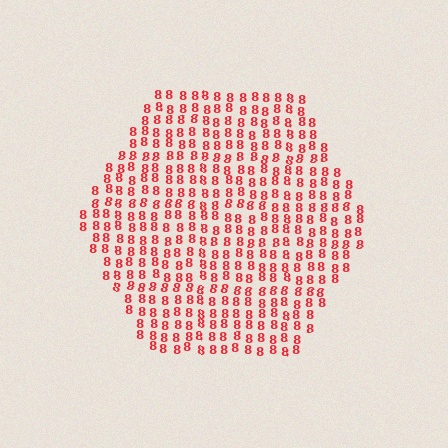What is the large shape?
The large shape is a hexagon.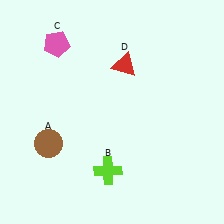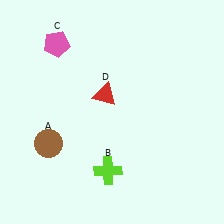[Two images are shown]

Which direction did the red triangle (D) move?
The red triangle (D) moved down.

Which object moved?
The red triangle (D) moved down.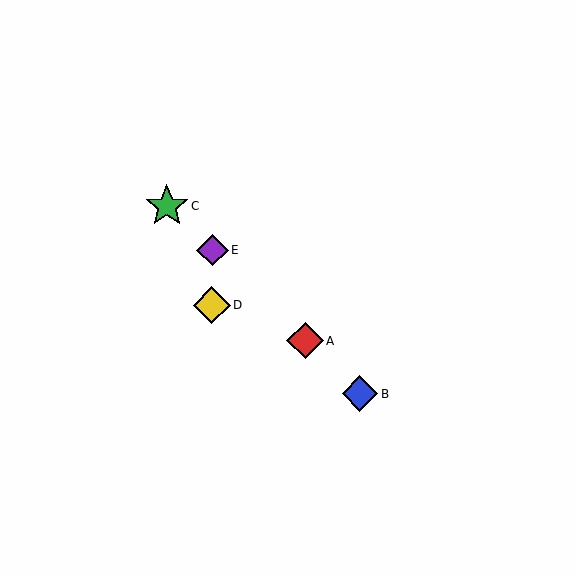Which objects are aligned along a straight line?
Objects A, B, C, E are aligned along a straight line.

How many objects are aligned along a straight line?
4 objects (A, B, C, E) are aligned along a straight line.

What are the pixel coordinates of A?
Object A is at (305, 341).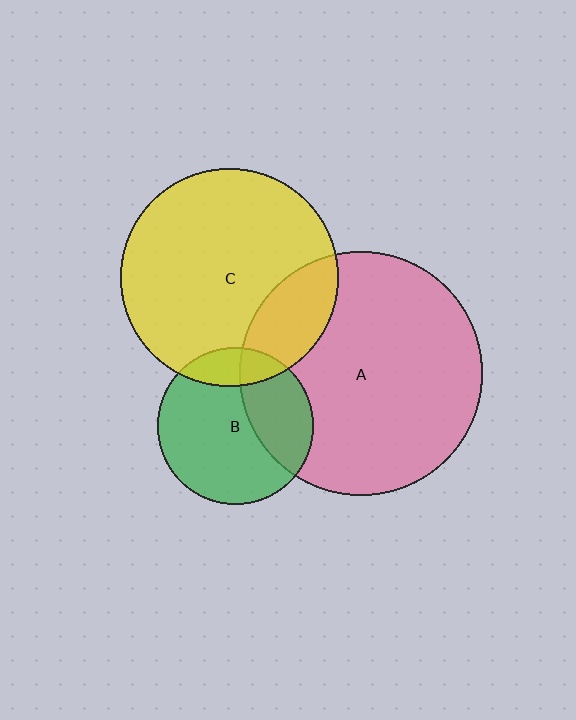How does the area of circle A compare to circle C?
Approximately 1.2 times.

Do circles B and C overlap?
Yes.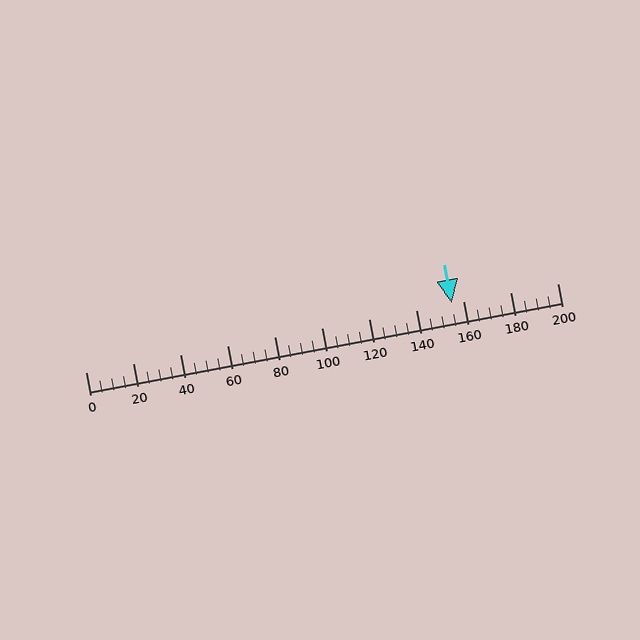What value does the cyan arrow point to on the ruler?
The cyan arrow points to approximately 155.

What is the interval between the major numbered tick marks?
The major tick marks are spaced 20 units apart.